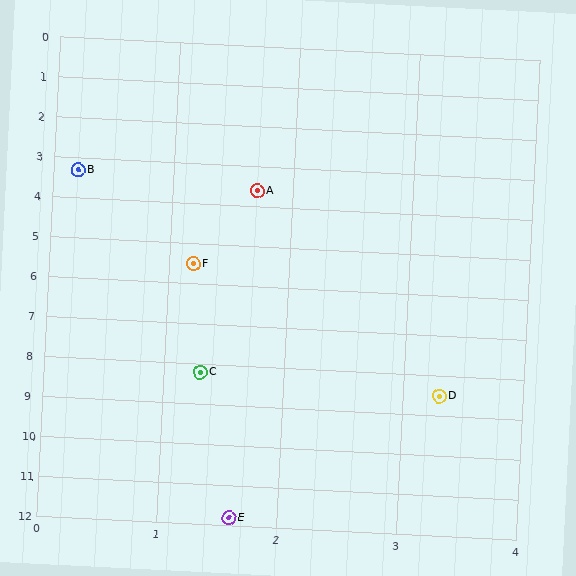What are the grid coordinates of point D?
Point D is at approximately (3.3, 8.5).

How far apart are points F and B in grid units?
Points F and B are about 2.4 grid units apart.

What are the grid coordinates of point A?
Point A is at approximately (1.7, 3.6).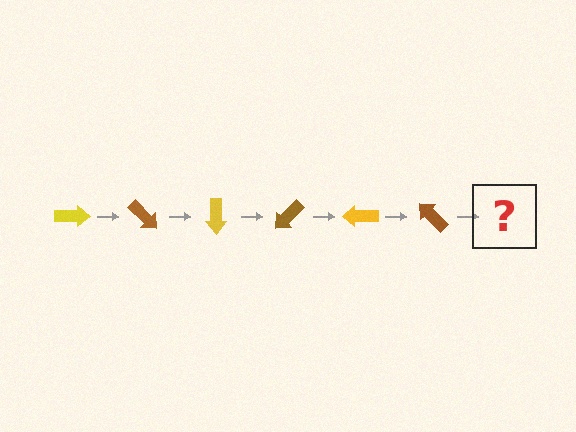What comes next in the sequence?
The next element should be a yellow arrow, rotated 270 degrees from the start.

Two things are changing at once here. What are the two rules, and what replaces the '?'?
The two rules are that it rotates 45 degrees each step and the color cycles through yellow and brown. The '?' should be a yellow arrow, rotated 270 degrees from the start.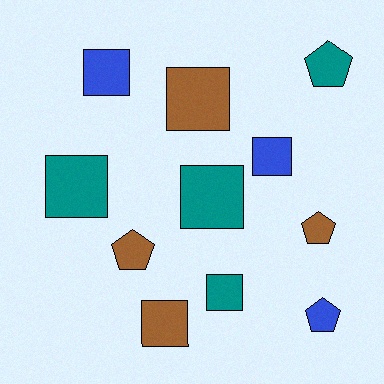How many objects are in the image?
There are 11 objects.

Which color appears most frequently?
Teal, with 4 objects.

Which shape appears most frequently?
Square, with 7 objects.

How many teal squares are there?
There are 3 teal squares.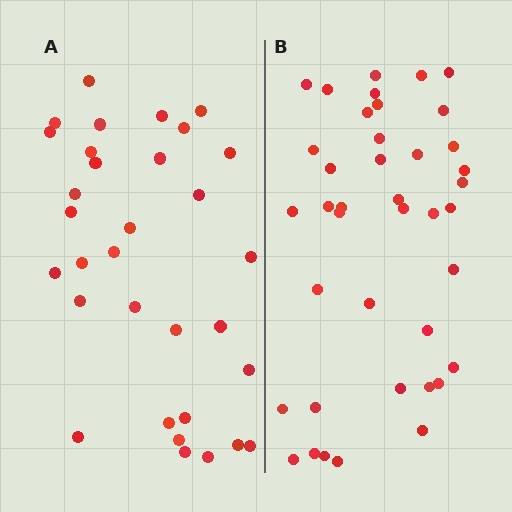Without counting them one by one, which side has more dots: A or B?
Region B (the right region) has more dots.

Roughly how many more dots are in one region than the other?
Region B has roughly 8 or so more dots than region A.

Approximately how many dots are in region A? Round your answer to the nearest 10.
About 30 dots. (The exact count is 32, which rounds to 30.)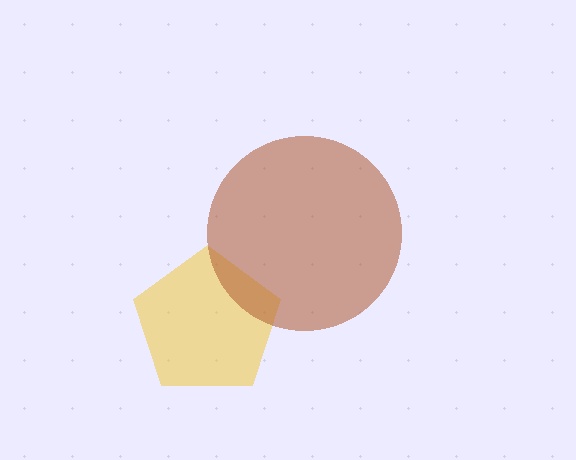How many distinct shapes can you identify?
There are 2 distinct shapes: a yellow pentagon, a brown circle.